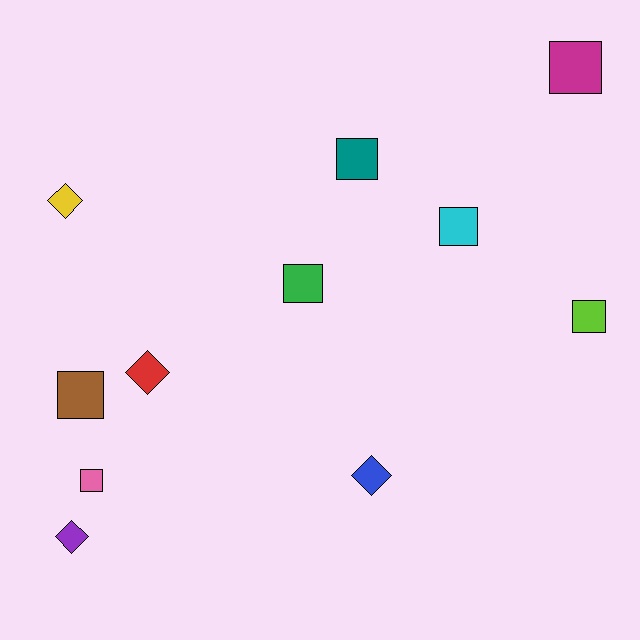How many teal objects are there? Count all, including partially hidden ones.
There is 1 teal object.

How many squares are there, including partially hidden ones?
There are 7 squares.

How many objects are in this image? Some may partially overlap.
There are 11 objects.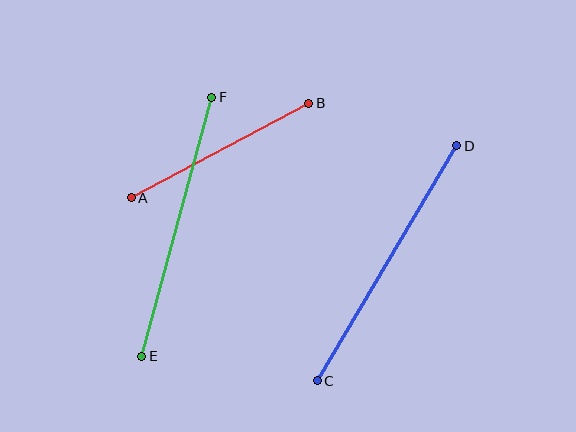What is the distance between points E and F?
The distance is approximately 268 pixels.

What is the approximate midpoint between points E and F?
The midpoint is at approximately (177, 227) pixels.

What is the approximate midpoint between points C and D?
The midpoint is at approximately (387, 263) pixels.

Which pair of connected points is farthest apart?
Points C and D are farthest apart.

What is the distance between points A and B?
The distance is approximately 201 pixels.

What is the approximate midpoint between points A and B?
The midpoint is at approximately (220, 151) pixels.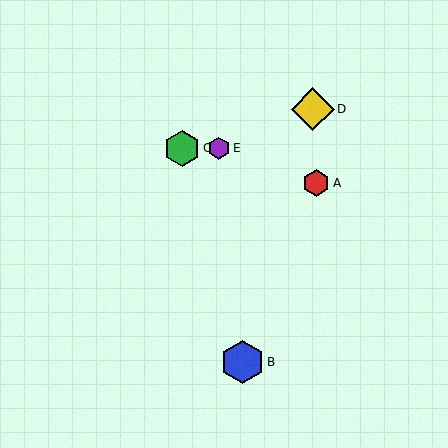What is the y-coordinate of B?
Object B is at y≈362.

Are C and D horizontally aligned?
No, C is at y≈148 and D is at y≈109.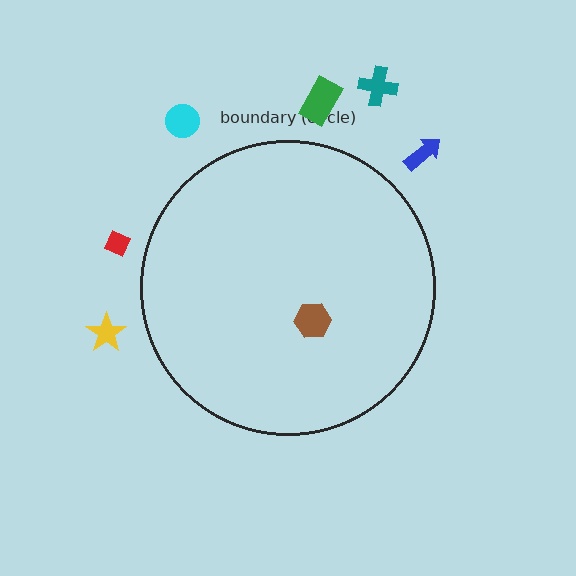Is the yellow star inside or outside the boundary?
Outside.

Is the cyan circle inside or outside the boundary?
Outside.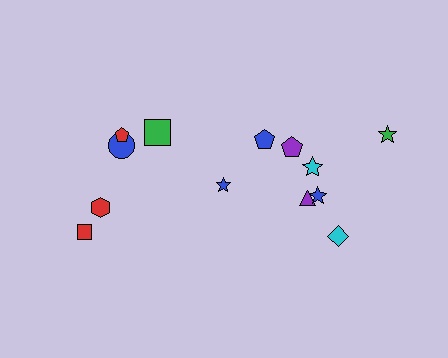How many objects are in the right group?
There are 8 objects.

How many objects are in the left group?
There are 5 objects.